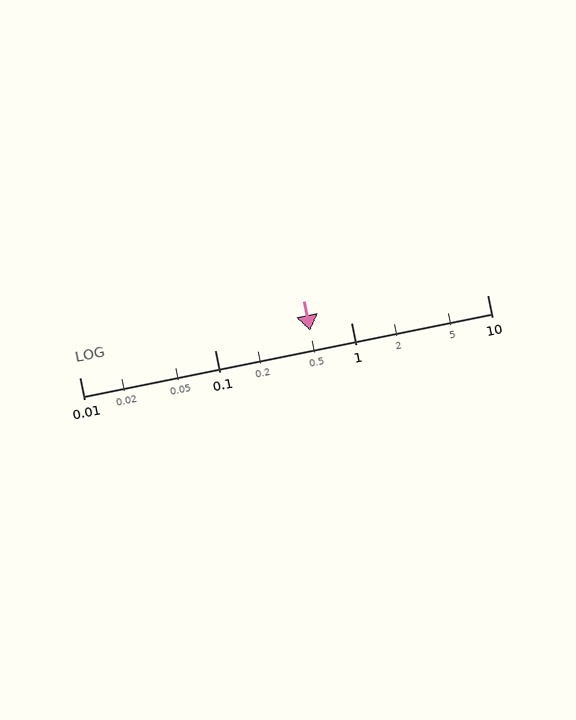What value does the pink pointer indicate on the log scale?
The pointer indicates approximately 0.5.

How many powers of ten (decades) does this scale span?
The scale spans 3 decades, from 0.01 to 10.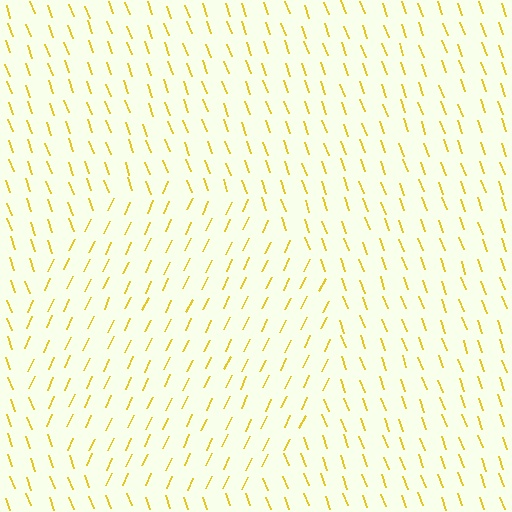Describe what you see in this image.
The image is filled with small yellow line segments. A circle region in the image has lines oriented differently from the surrounding lines, creating a visible texture boundary.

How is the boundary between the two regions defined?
The boundary is defined purely by a change in line orientation (approximately 45 degrees difference). All lines are the same color and thickness.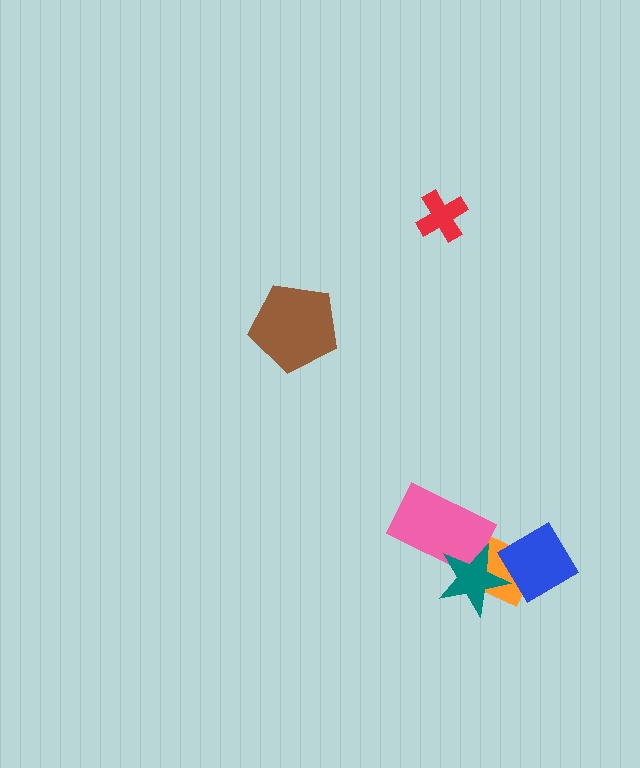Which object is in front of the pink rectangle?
The teal star is in front of the pink rectangle.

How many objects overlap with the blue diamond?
2 objects overlap with the blue diamond.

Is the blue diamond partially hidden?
Yes, it is partially covered by another shape.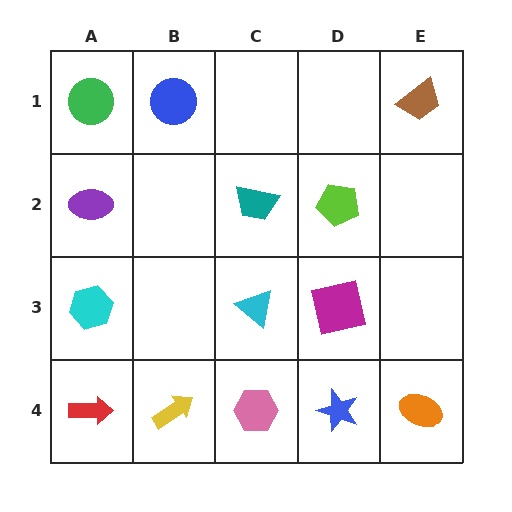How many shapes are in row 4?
5 shapes.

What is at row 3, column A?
A cyan hexagon.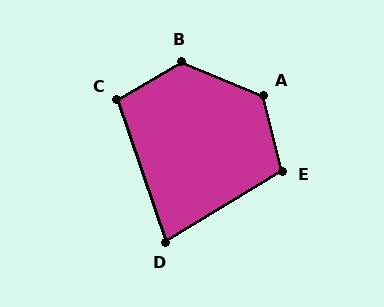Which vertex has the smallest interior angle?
D, at approximately 78 degrees.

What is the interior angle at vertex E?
Approximately 107 degrees (obtuse).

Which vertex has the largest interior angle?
B, at approximately 127 degrees.